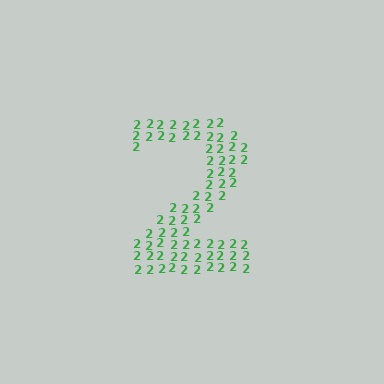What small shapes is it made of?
It is made of small digit 2's.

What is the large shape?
The large shape is the digit 2.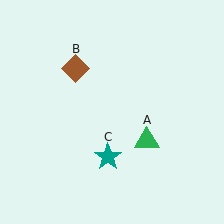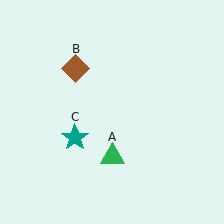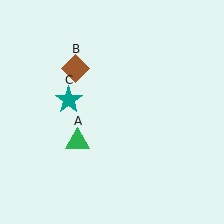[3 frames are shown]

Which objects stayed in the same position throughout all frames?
Brown diamond (object B) remained stationary.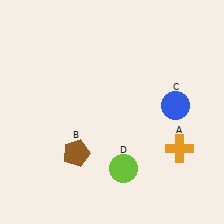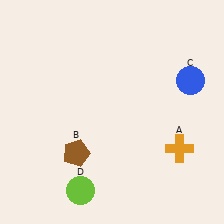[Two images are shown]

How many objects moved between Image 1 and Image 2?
2 objects moved between the two images.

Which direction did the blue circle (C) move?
The blue circle (C) moved up.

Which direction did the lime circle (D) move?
The lime circle (D) moved left.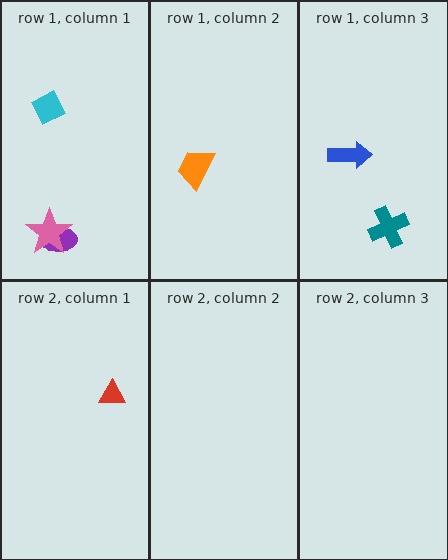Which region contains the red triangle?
The row 2, column 1 region.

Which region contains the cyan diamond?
The row 1, column 1 region.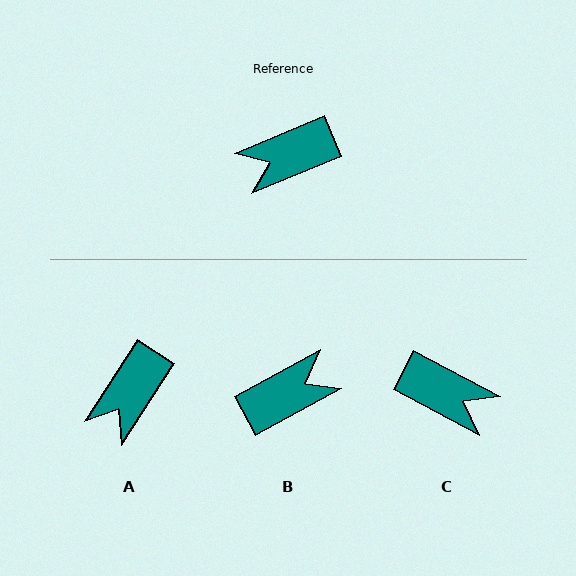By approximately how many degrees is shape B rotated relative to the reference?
Approximately 174 degrees clockwise.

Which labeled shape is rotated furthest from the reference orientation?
B, about 174 degrees away.